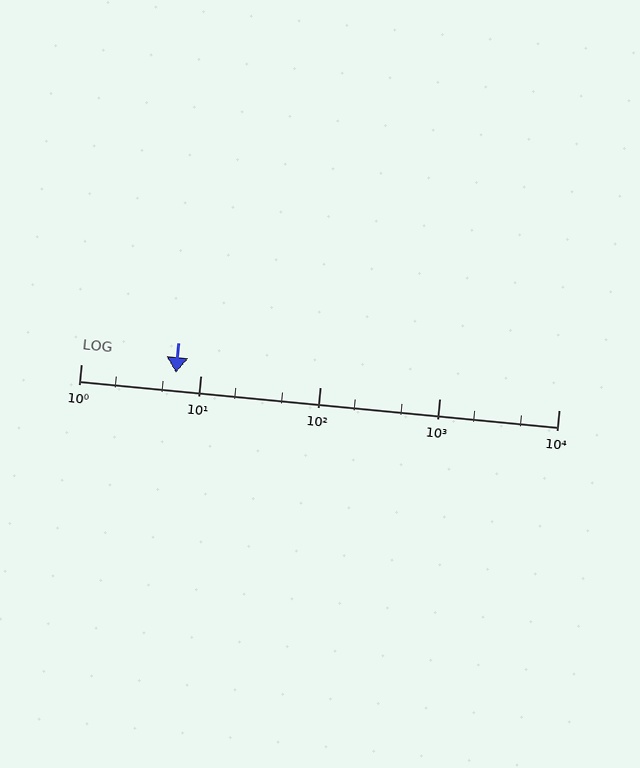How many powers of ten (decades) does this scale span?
The scale spans 4 decades, from 1 to 10000.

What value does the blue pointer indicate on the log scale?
The pointer indicates approximately 6.2.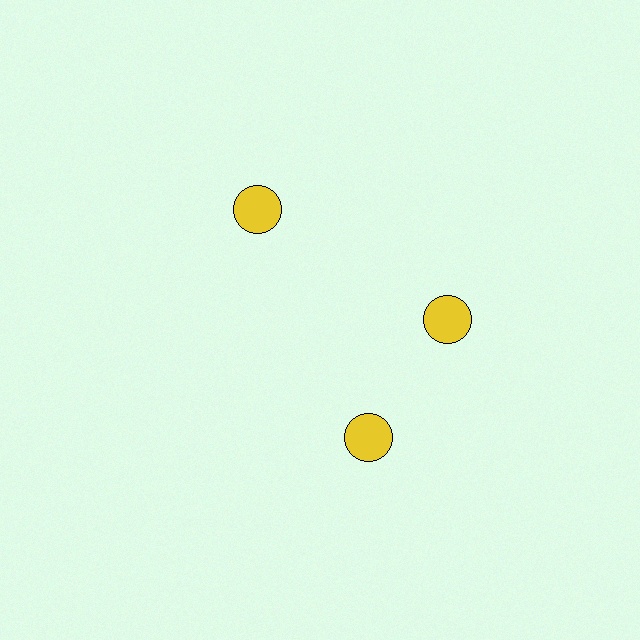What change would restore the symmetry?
The symmetry would be restored by rotating it back into even spacing with its neighbors so that all 3 circles sit at equal angles and equal distance from the center.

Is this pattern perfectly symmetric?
No. The 3 yellow circles are arranged in a ring, but one element near the 7 o'clock position is rotated out of alignment along the ring, breaking the 3-fold rotational symmetry.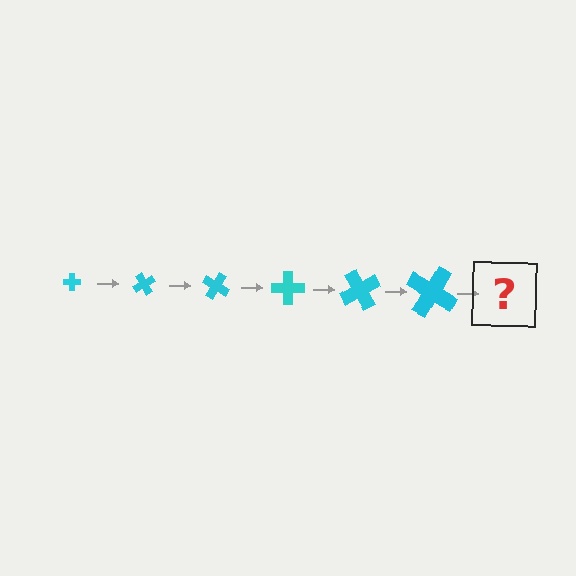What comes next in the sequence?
The next element should be a cross, larger than the previous one and rotated 360 degrees from the start.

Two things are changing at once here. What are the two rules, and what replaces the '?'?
The two rules are that the cross grows larger each step and it rotates 60 degrees each step. The '?' should be a cross, larger than the previous one and rotated 360 degrees from the start.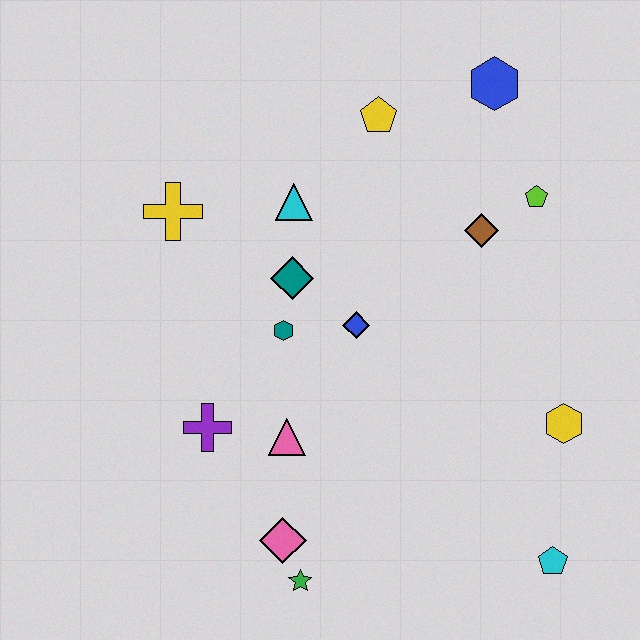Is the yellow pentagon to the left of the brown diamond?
Yes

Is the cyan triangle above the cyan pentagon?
Yes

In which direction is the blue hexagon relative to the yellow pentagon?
The blue hexagon is to the right of the yellow pentagon.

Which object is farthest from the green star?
The blue hexagon is farthest from the green star.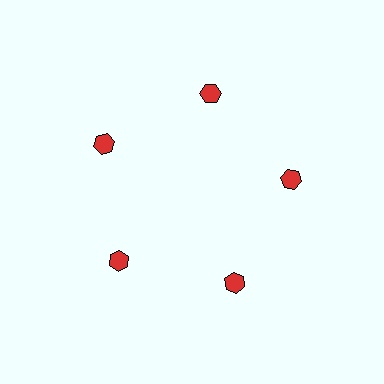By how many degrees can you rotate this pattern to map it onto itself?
The pattern maps onto itself every 72 degrees of rotation.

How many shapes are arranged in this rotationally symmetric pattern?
There are 5 shapes, arranged in 5 groups of 1.